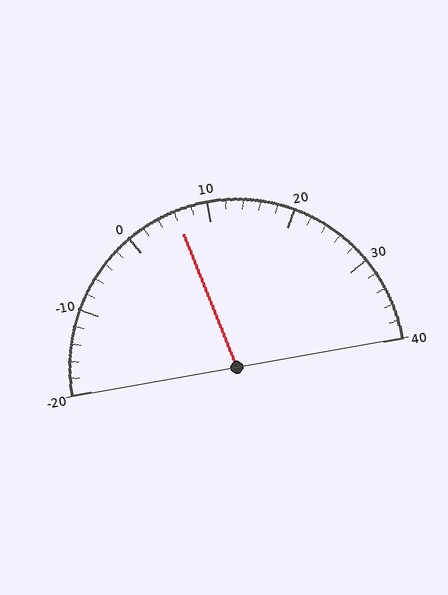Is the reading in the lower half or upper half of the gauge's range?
The reading is in the lower half of the range (-20 to 40).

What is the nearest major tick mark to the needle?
The nearest major tick mark is 10.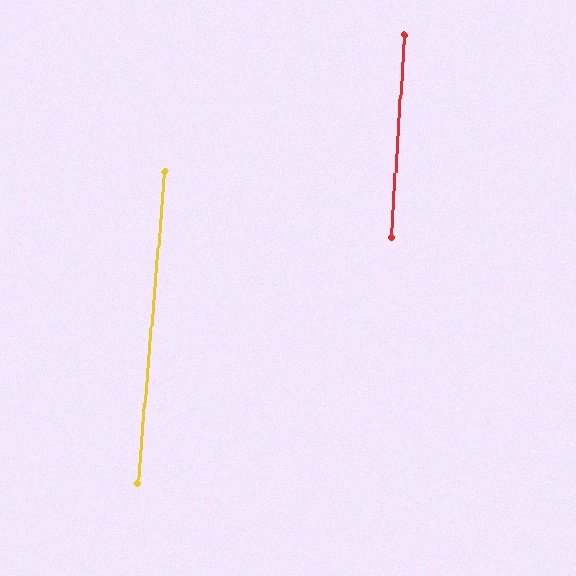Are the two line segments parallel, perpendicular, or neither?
Parallel — their directions differ by only 1.1°.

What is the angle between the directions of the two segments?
Approximately 1 degree.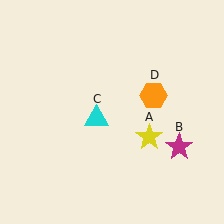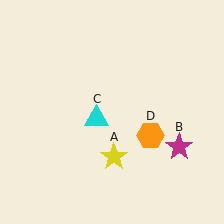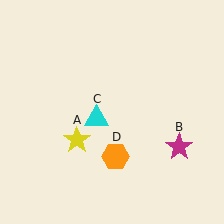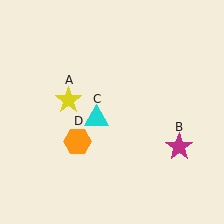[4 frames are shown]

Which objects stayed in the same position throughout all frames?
Magenta star (object B) and cyan triangle (object C) remained stationary.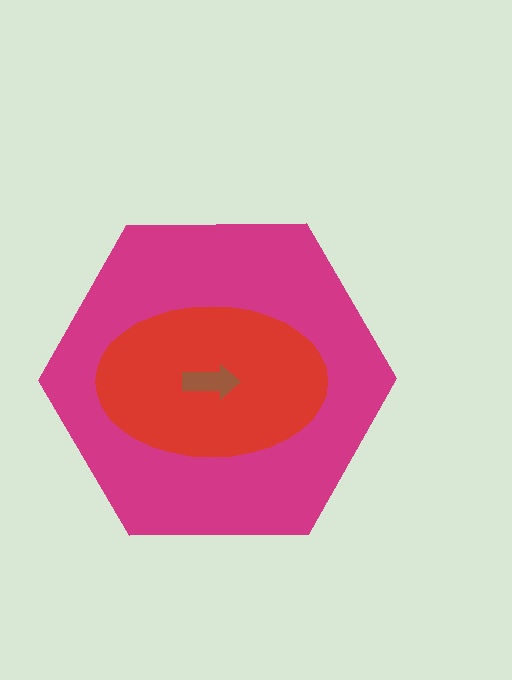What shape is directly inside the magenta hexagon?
The red ellipse.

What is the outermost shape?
The magenta hexagon.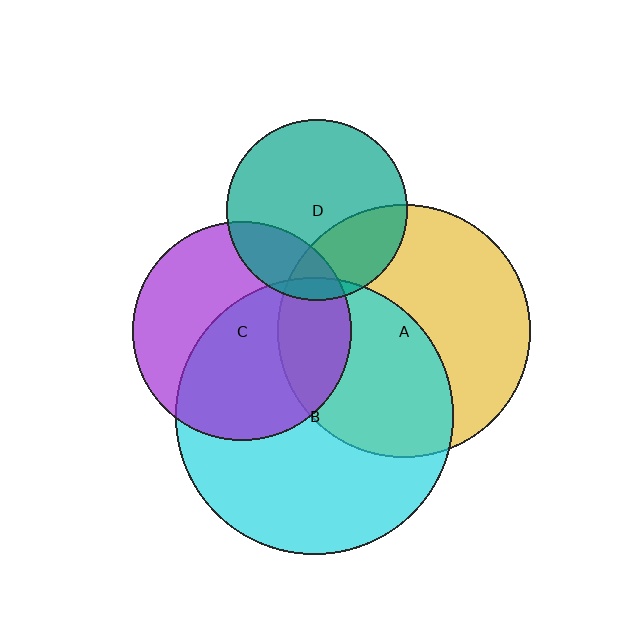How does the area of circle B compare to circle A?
Approximately 1.2 times.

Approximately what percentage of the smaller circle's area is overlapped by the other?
Approximately 30%.